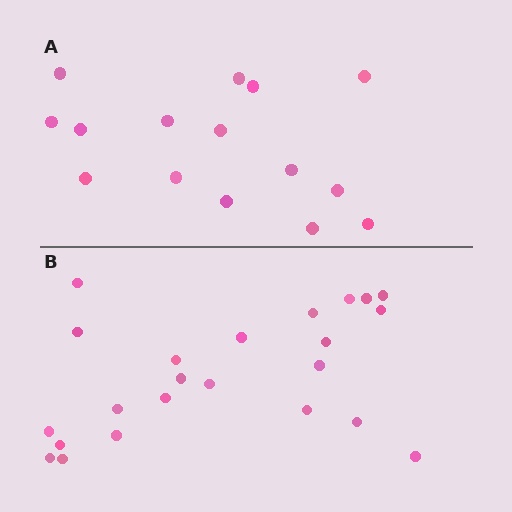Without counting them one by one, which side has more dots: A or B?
Region B (the bottom region) has more dots.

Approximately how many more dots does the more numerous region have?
Region B has roughly 8 or so more dots than region A.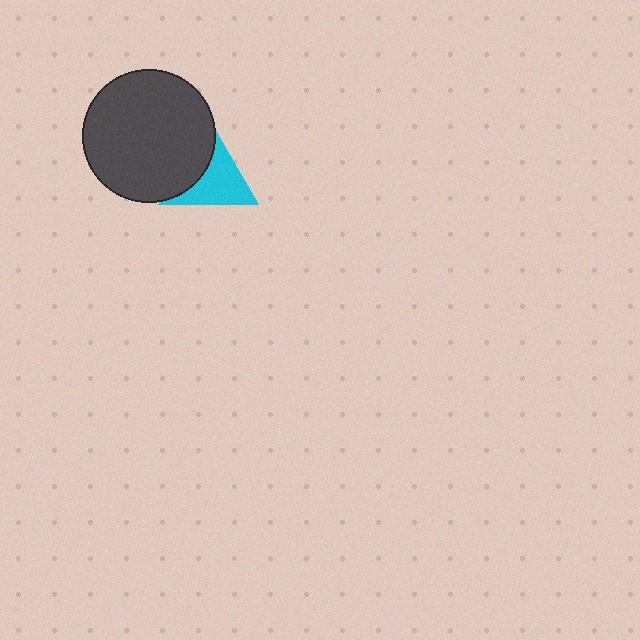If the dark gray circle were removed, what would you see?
You would see the complete cyan triangle.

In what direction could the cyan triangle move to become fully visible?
The cyan triangle could move right. That would shift it out from behind the dark gray circle entirely.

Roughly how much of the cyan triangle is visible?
About half of it is visible (roughly 61%).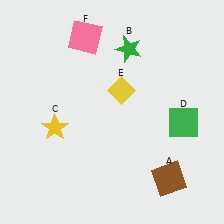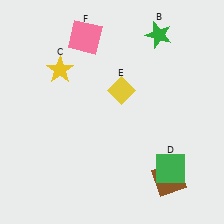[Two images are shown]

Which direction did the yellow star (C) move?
The yellow star (C) moved up.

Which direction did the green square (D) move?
The green square (D) moved down.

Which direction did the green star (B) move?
The green star (B) moved right.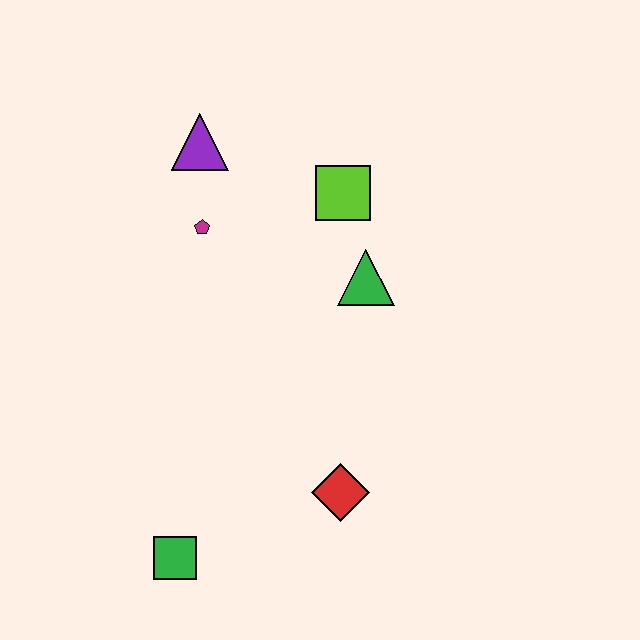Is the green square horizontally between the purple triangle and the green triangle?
No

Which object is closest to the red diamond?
The green square is closest to the red diamond.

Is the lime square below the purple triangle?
Yes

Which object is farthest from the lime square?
The green square is farthest from the lime square.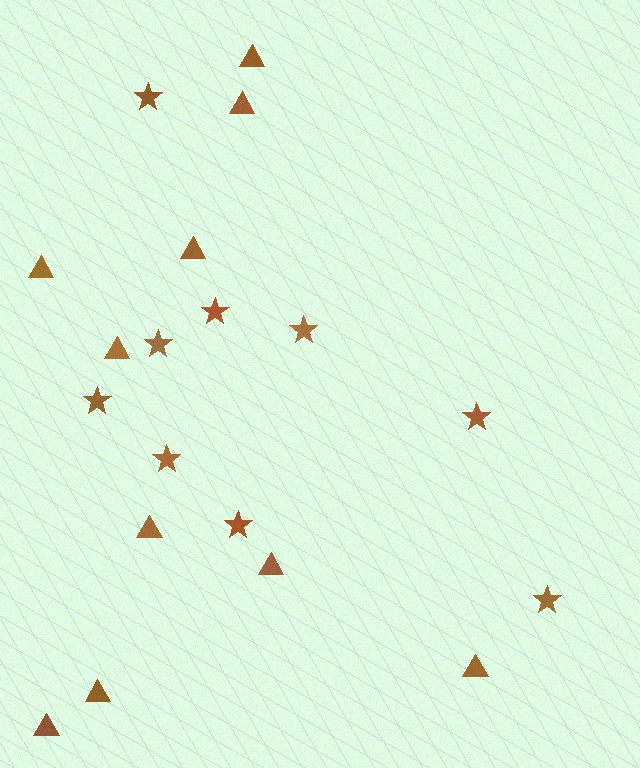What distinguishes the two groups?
There are 2 groups: one group of triangles (10) and one group of stars (9).